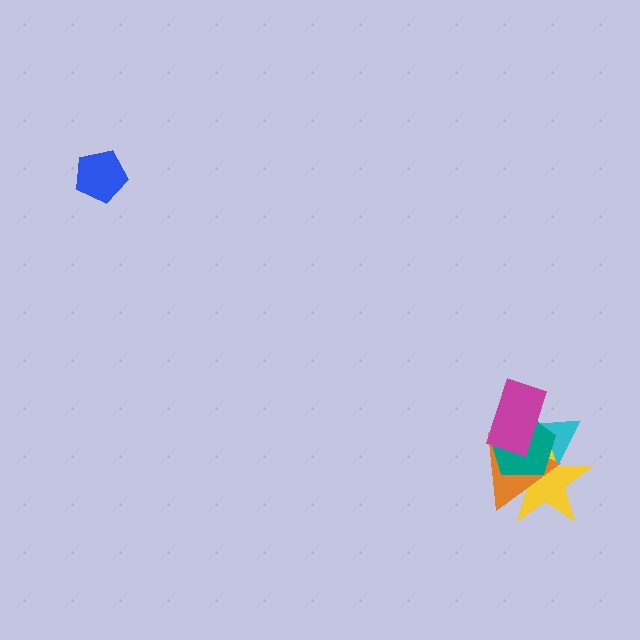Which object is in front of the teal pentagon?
The magenta rectangle is in front of the teal pentagon.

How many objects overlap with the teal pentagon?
4 objects overlap with the teal pentagon.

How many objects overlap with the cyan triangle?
4 objects overlap with the cyan triangle.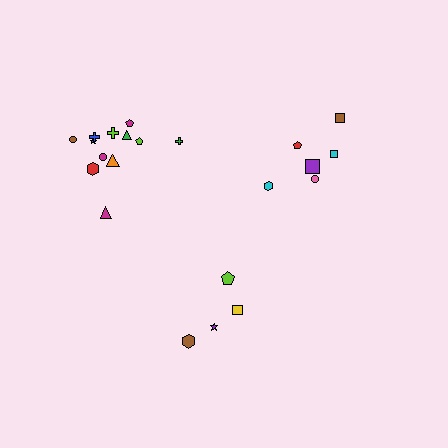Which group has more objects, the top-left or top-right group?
The top-left group.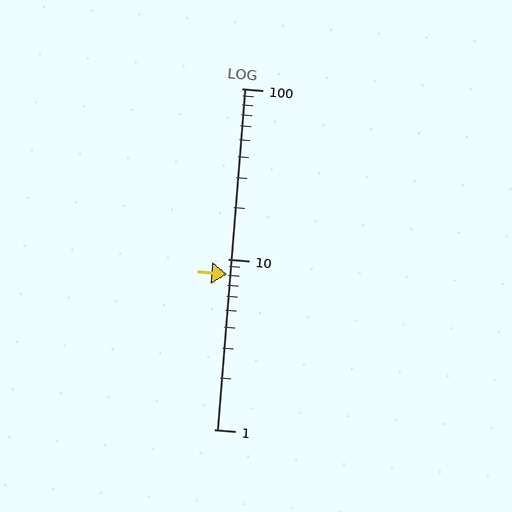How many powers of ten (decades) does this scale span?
The scale spans 2 decades, from 1 to 100.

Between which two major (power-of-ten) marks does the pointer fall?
The pointer is between 1 and 10.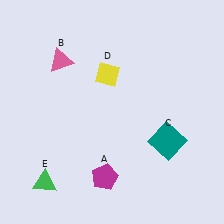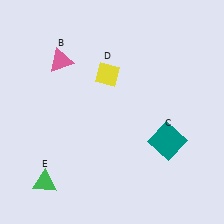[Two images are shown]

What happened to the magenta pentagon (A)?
The magenta pentagon (A) was removed in Image 2. It was in the bottom-left area of Image 1.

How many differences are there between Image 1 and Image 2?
There is 1 difference between the two images.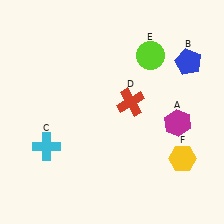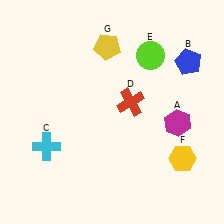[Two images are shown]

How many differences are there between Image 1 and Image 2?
There is 1 difference between the two images.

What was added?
A yellow pentagon (G) was added in Image 2.